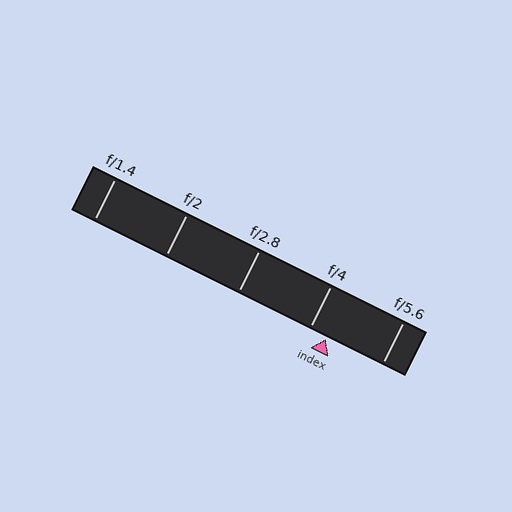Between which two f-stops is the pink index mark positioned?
The index mark is between f/4 and f/5.6.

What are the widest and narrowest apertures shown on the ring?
The widest aperture shown is f/1.4 and the narrowest is f/5.6.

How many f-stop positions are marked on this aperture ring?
There are 5 f-stop positions marked.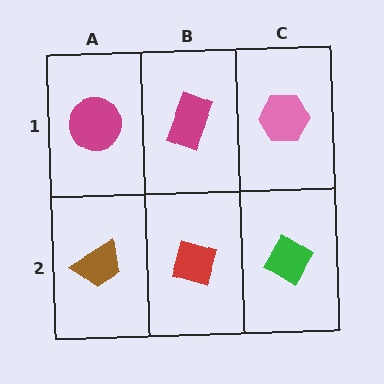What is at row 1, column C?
A pink hexagon.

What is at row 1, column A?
A magenta circle.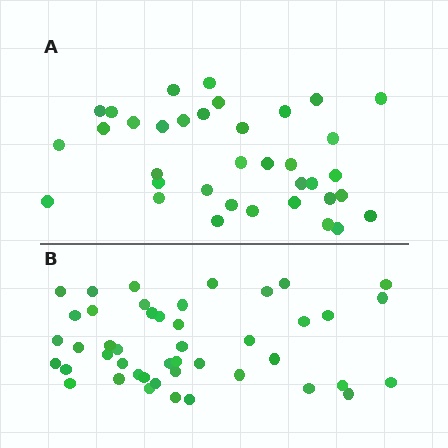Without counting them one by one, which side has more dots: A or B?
Region B (the bottom region) has more dots.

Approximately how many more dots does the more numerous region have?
Region B has roughly 8 or so more dots than region A.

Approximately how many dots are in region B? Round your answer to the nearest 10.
About 40 dots. (The exact count is 45, which rounds to 40.)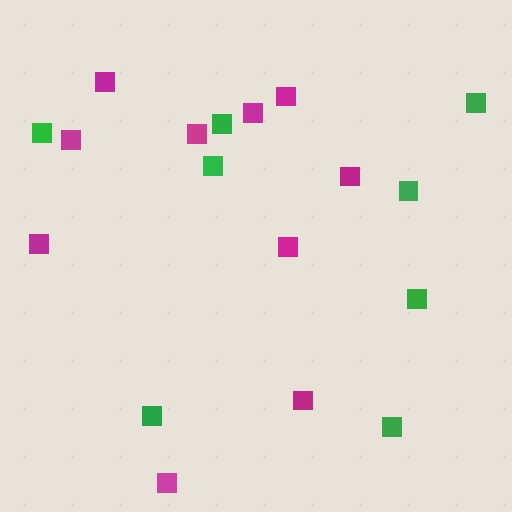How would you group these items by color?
There are 2 groups: one group of green squares (8) and one group of magenta squares (10).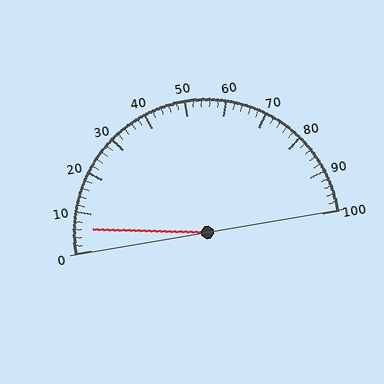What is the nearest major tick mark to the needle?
The nearest major tick mark is 10.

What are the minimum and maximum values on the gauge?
The gauge ranges from 0 to 100.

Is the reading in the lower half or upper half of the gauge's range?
The reading is in the lower half of the range (0 to 100).